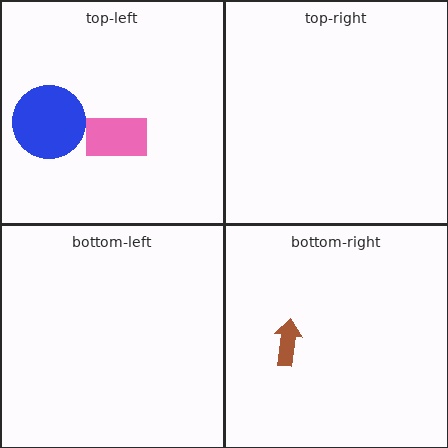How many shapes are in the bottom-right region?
1.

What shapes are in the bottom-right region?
The brown arrow.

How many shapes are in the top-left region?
2.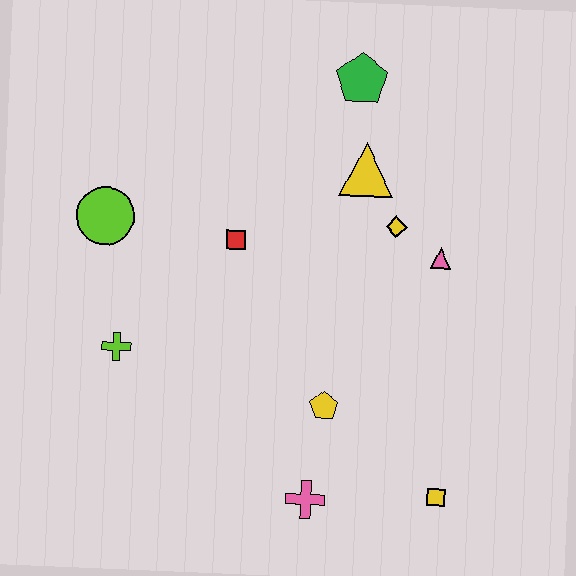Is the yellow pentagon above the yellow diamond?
No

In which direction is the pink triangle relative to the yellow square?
The pink triangle is above the yellow square.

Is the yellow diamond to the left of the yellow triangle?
No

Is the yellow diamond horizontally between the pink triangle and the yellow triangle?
Yes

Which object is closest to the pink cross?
The yellow pentagon is closest to the pink cross.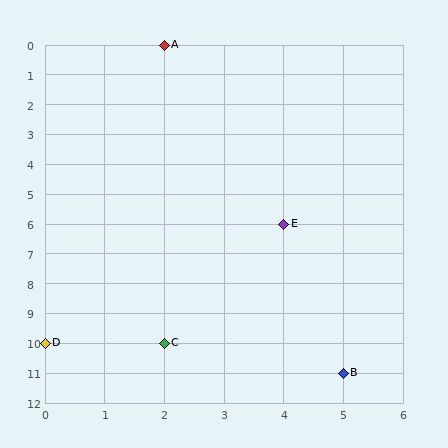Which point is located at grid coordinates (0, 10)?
Point D is at (0, 10).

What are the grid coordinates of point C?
Point C is at grid coordinates (2, 10).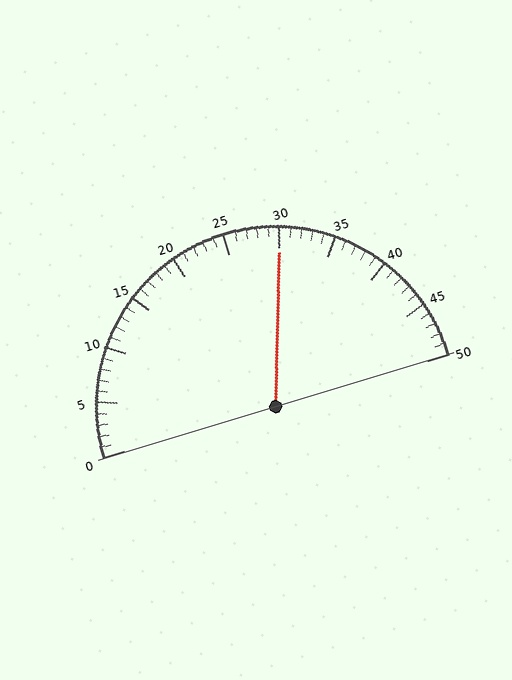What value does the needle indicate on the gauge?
The needle indicates approximately 30.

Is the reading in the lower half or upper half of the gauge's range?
The reading is in the upper half of the range (0 to 50).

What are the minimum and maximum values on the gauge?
The gauge ranges from 0 to 50.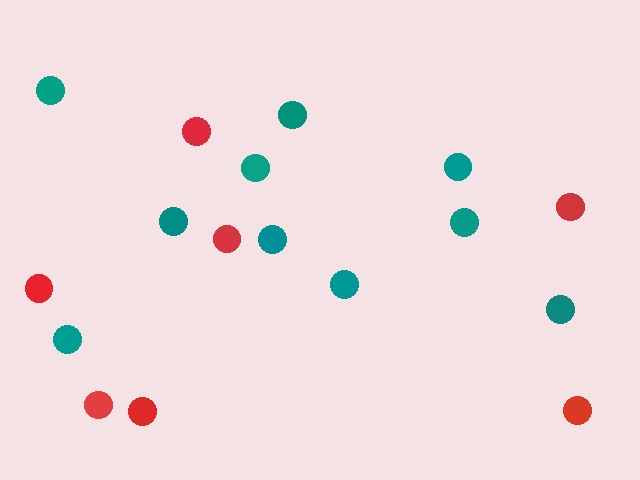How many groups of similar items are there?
There are 2 groups: one group of red circles (7) and one group of teal circles (10).